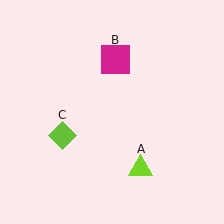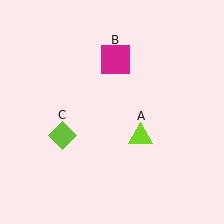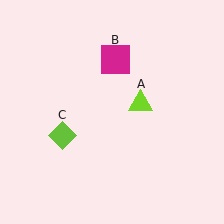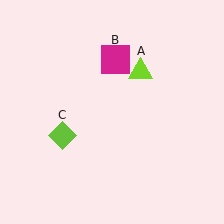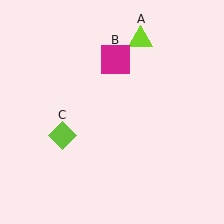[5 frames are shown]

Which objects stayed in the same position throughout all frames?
Magenta square (object B) and lime diamond (object C) remained stationary.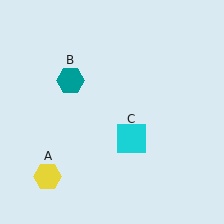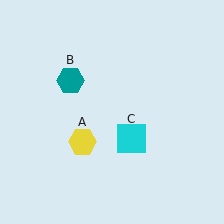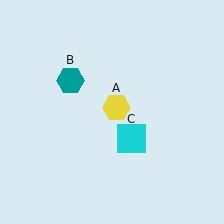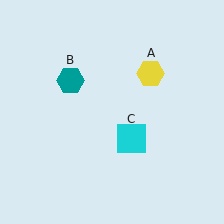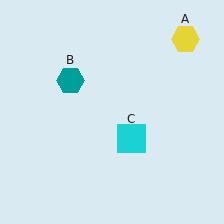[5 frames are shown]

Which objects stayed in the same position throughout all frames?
Teal hexagon (object B) and cyan square (object C) remained stationary.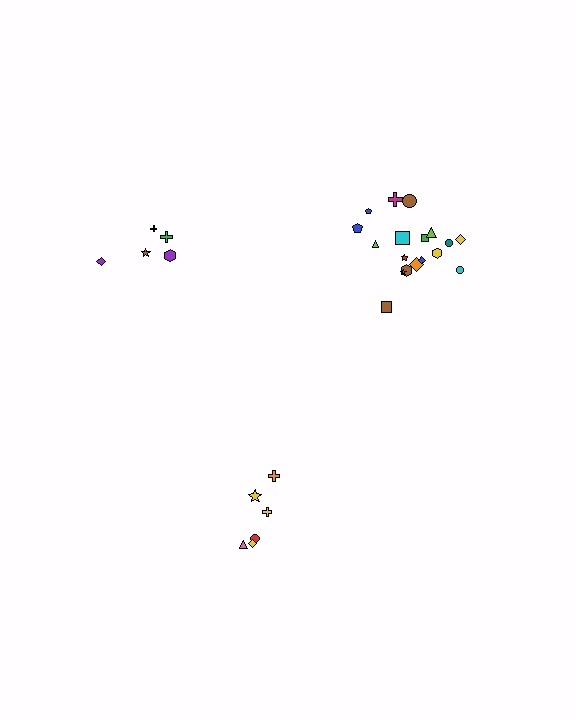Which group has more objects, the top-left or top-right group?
The top-right group.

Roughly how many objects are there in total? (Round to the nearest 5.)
Roughly 30 objects in total.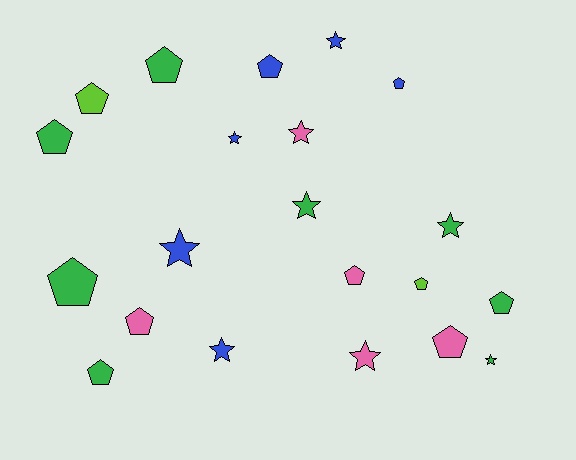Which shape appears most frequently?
Pentagon, with 12 objects.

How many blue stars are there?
There are 4 blue stars.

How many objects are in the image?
There are 21 objects.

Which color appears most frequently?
Green, with 8 objects.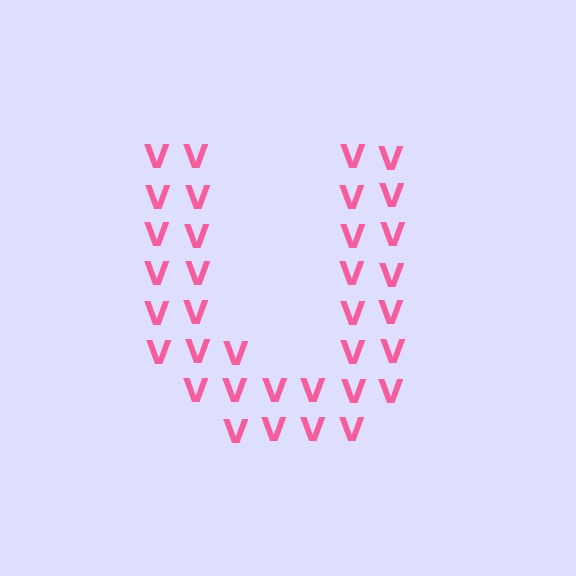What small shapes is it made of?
It is made of small letter V's.